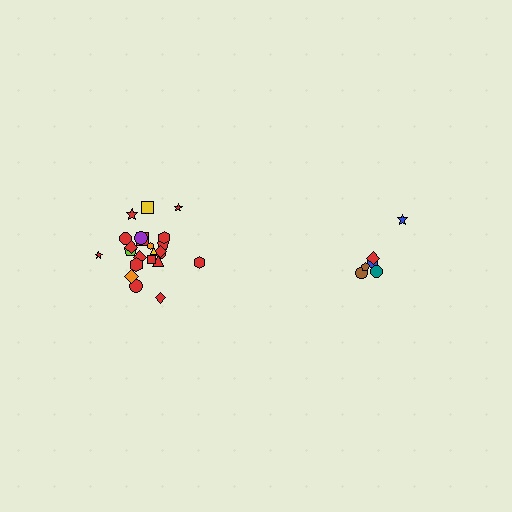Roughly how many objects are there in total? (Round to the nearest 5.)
Roughly 30 objects in total.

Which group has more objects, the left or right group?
The left group.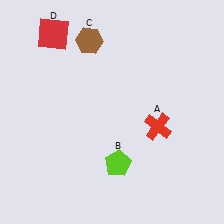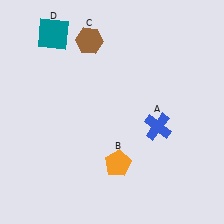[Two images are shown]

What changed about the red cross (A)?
In Image 1, A is red. In Image 2, it changed to blue.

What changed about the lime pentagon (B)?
In Image 1, B is lime. In Image 2, it changed to orange.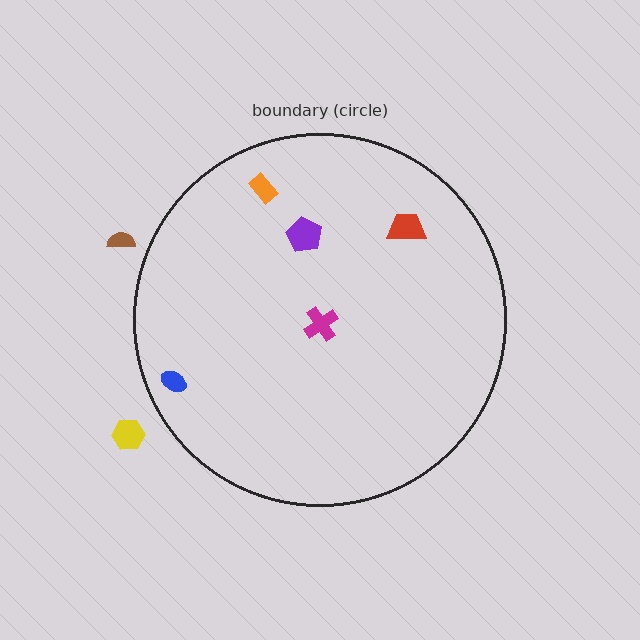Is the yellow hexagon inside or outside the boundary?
Outside.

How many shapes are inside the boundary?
5 inside, 2 outside.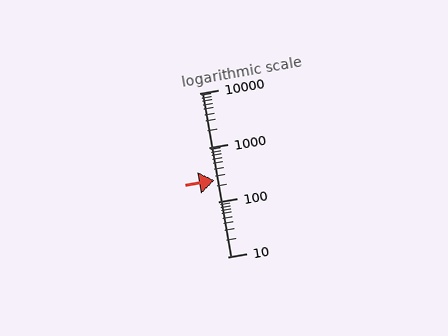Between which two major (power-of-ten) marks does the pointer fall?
The pointer is between 100 and 1000.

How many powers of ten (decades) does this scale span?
The scale spans 3 decades, from 10 to 10000.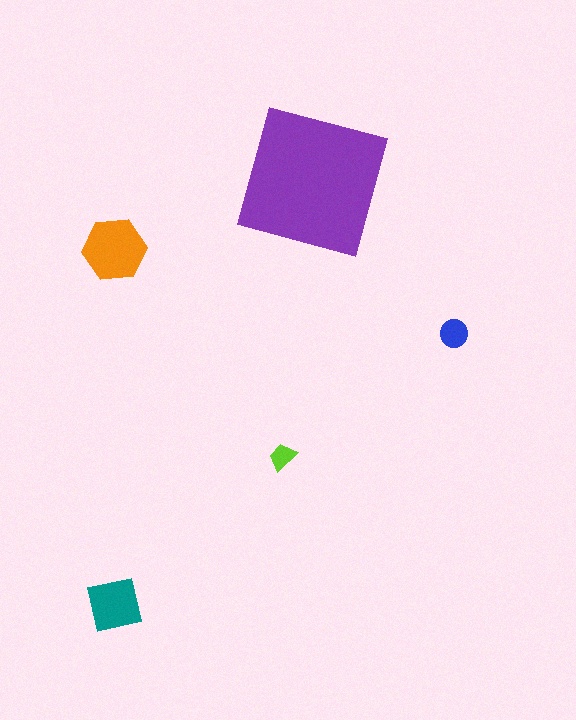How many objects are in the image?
There are 5 objects in the image.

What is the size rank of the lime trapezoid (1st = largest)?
5th.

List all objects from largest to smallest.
The purple square, the orange hexagon, the teal square, the blue circle, the lime trapezoid.